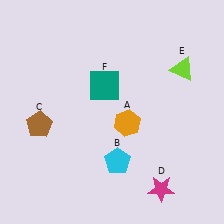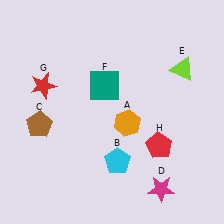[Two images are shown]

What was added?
A red star (G), a red pentagon (H) were added in Image 2.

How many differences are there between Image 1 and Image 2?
There are 2 differences between the two images.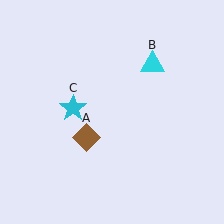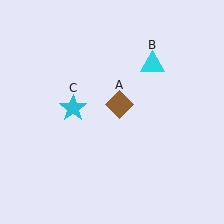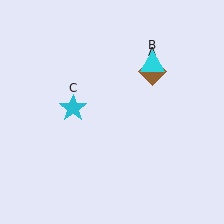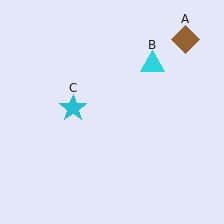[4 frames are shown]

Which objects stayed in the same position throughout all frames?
Cyan triangle (object B) and cyan star (object C) remained stationary.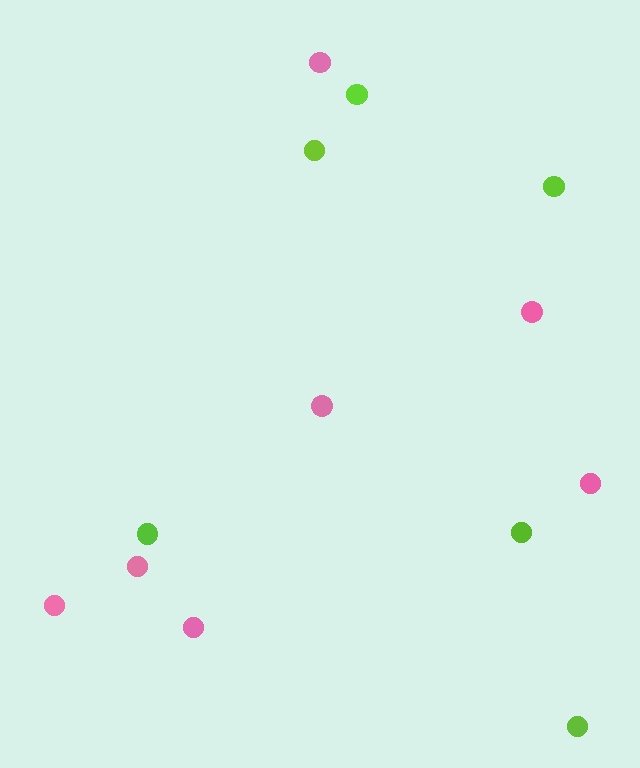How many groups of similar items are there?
There are 2 groups: one group of pink circles (7) and one group of lime circles (6).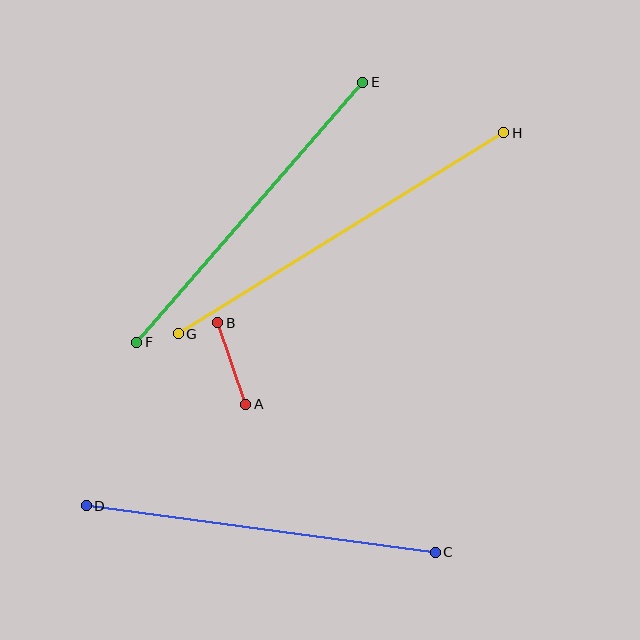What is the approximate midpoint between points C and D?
The midpoint is at approximately (261, 529) pixels.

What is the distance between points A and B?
The distance is approximately 86 pixels.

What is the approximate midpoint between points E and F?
The midpoint is at approximately (250, 212) pixels.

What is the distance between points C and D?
The distance is approximately 352 pixels.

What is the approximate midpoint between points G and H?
The midpoint is at approximately (341, 233) pixels.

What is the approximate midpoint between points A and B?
The midpoint is at approximately (232, 364) pixels.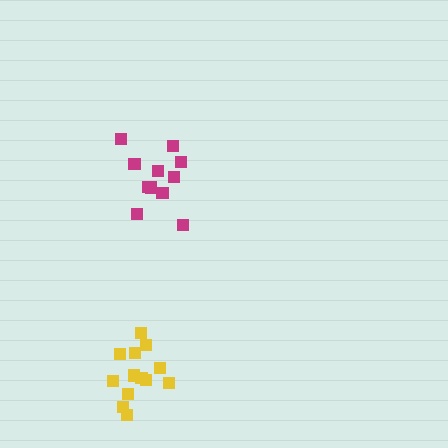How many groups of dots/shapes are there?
There are 2 groups.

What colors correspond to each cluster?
The clusters are colored: yellow, magenta.